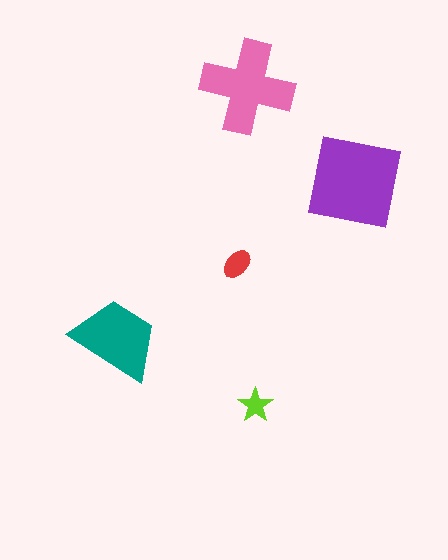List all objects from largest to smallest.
The purple square, the pink cross, the teal trapezoid, the red ellipse, the lime star.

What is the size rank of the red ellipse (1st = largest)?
4th.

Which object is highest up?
The pink cross is topmost.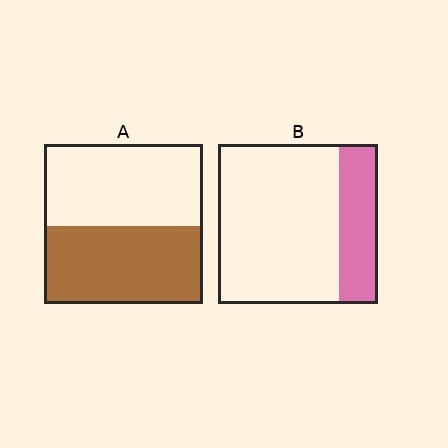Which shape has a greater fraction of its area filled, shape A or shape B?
Shape A.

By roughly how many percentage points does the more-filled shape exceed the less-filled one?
By roughly 25 percentage points (A over B).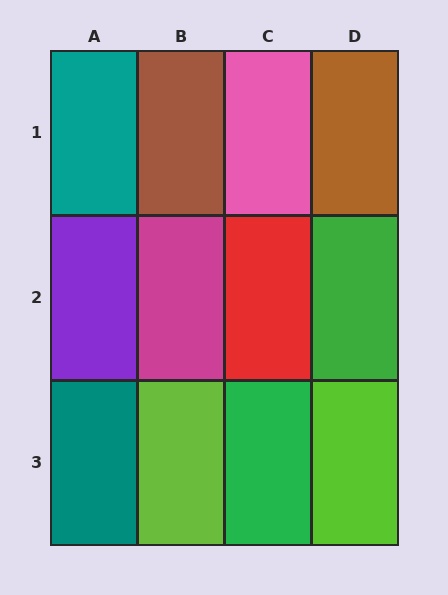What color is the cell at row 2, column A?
Purple.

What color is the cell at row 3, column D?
Lime.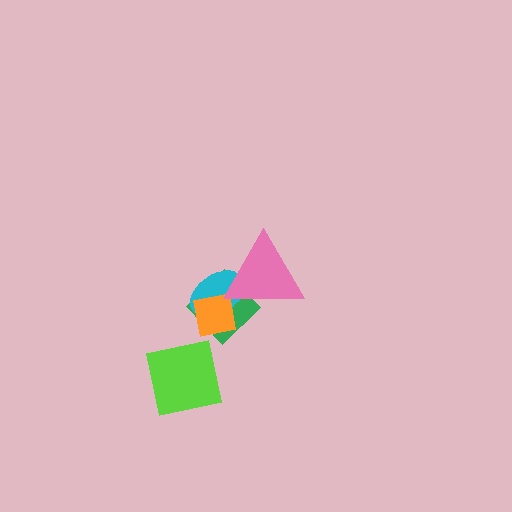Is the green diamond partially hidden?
Yes, it is partially covered by another shape.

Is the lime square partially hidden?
No, no other shape covers it.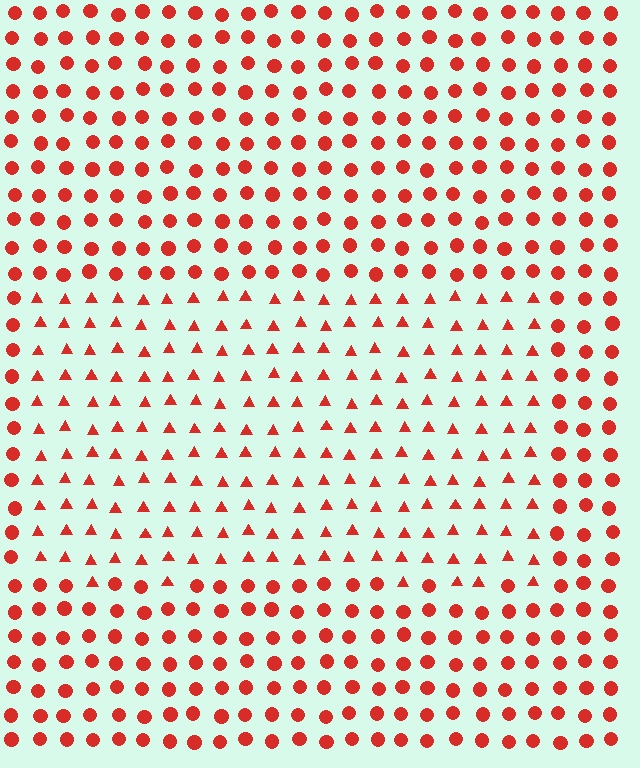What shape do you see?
I see a rectangle.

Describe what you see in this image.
The image is filled with small red elements arranged in a uniform grid. A rectangle-shaped region contains triangles, while the surrounding area contains circles. The boundary is defined purely by the change in element shape.